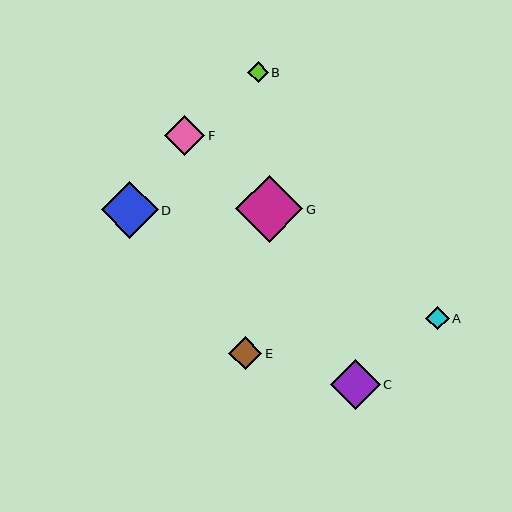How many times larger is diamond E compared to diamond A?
Diamond E is approximately 1.4 times the size of diamond A.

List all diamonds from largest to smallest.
From largest to smallest: G, D, C, F, E, A, B.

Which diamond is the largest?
Diamond G is the largest with a size of approximately 67 pixels.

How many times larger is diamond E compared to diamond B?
Diamond E is approximately 1.6 times the size of diamond B.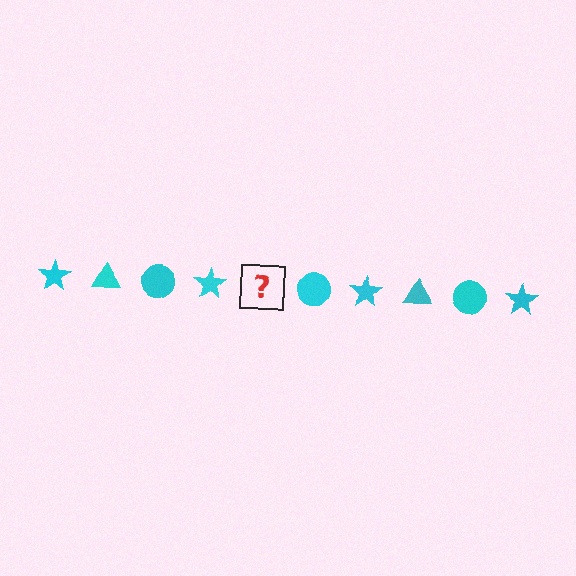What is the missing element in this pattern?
The missing element is a cyan triangle.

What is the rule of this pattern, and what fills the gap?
The rule is that the pattern cycles through star, triangle, circle shapes in cyan. The gap should be filled with a cyan triangle.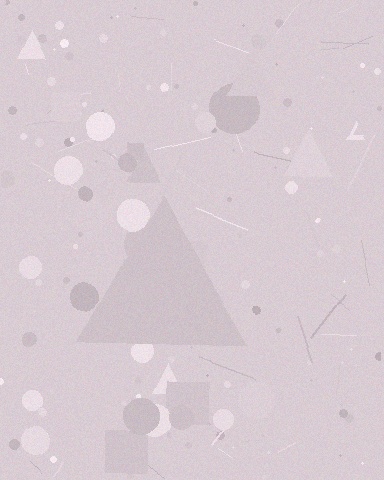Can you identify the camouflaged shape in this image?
The camouflaged shape is a triangle.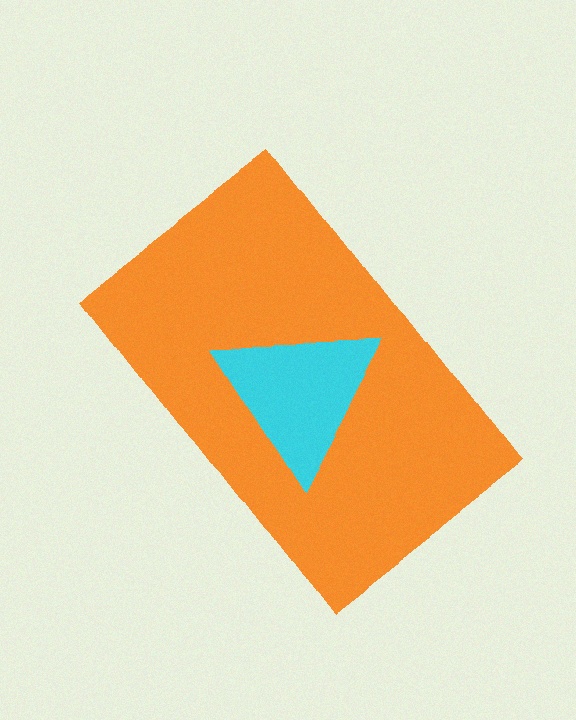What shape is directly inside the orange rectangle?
The cyan triangle.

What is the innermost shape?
The cyan triangle.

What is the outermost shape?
The orange rectangle.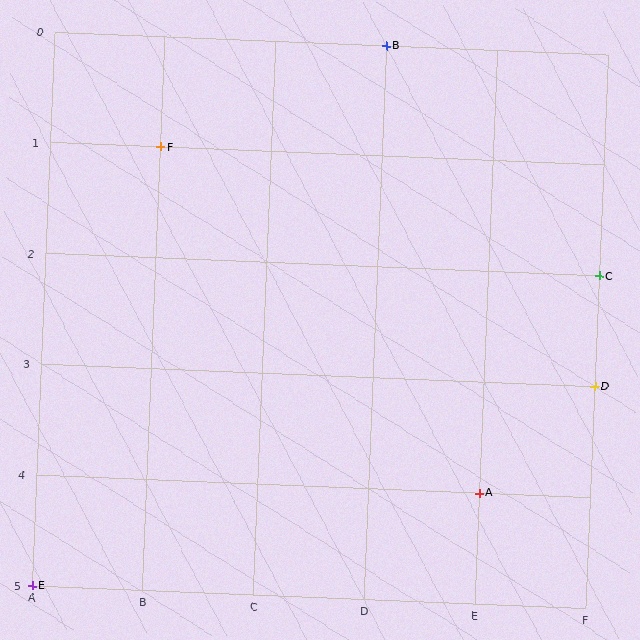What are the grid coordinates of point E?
Point E is at grid coordinates (A, 5).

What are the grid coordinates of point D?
Point D is at grid coordinates (F, 3).